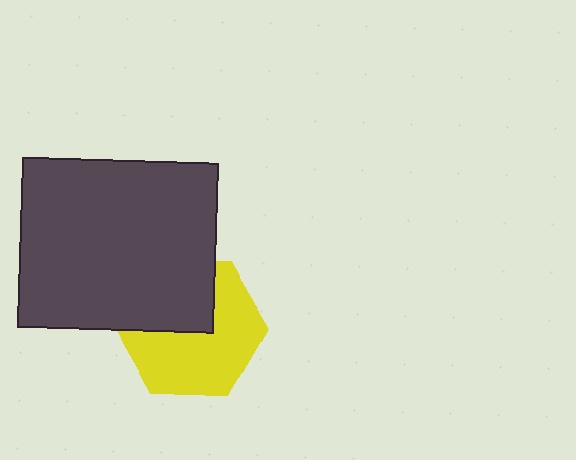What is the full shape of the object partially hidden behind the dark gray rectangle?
The partially hidden object is a yellow hexagon.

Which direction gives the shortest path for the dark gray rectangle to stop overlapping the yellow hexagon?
Moving up gives the shortest separation.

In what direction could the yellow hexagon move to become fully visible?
The yellow hexagon could move down. That would shift it out from behind the dark gray rectangle entirely.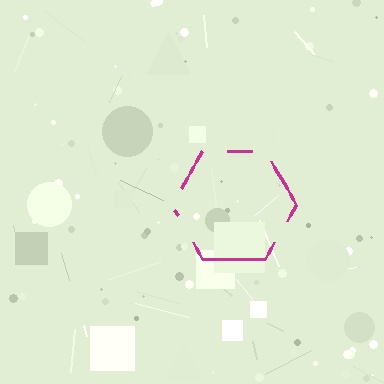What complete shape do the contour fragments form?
The contour fragments form a hexagon.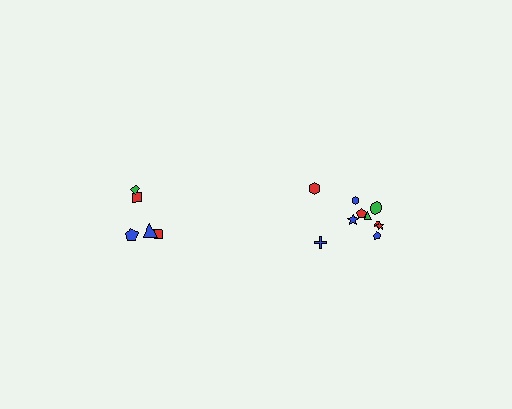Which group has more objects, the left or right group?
The right group.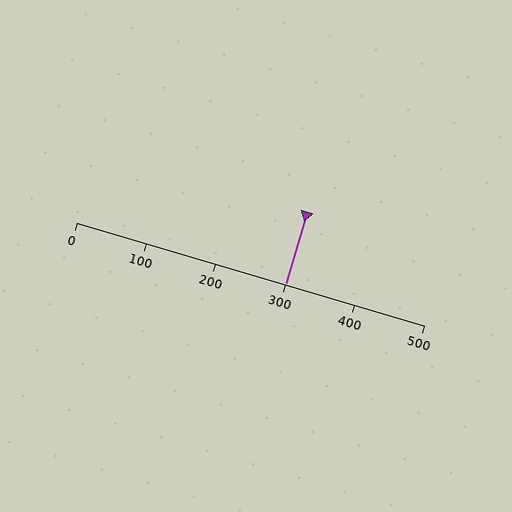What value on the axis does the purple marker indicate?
The marker indicates approximately 300.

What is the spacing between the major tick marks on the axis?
The major ticks are spaced 100 apart.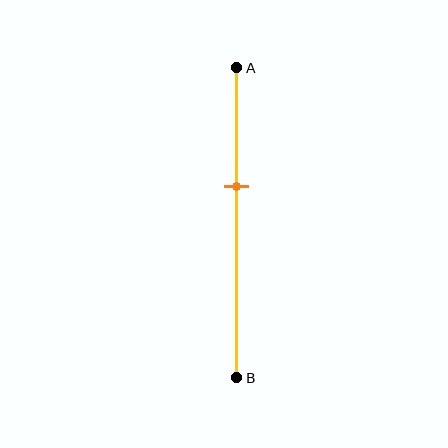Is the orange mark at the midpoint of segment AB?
No, the mark is at about 40% from A, not at the 50% midpoint.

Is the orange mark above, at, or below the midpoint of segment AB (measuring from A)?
The orange mark is above the midpoint of segment AB.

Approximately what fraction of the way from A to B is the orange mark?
The orange mark is approximately 40% of the way from A to B.